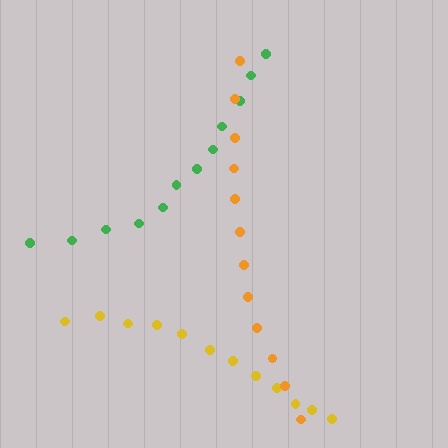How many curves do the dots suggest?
There are 3 distinct paths.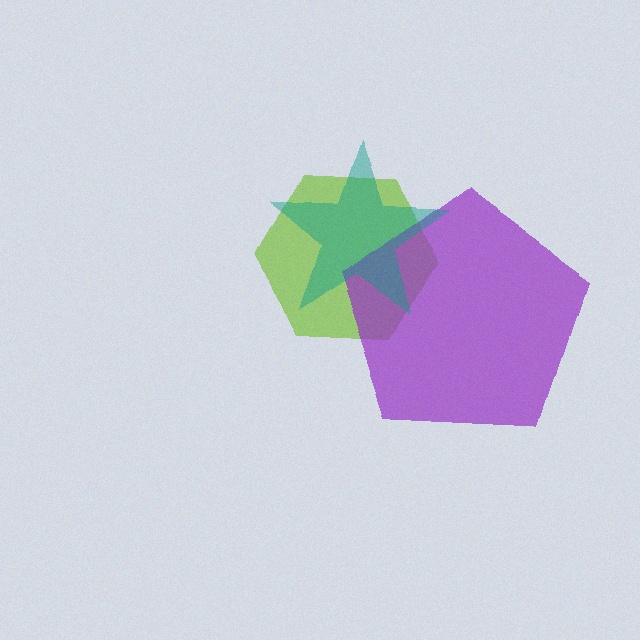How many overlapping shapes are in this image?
There are 3 overlapping shapes in the image.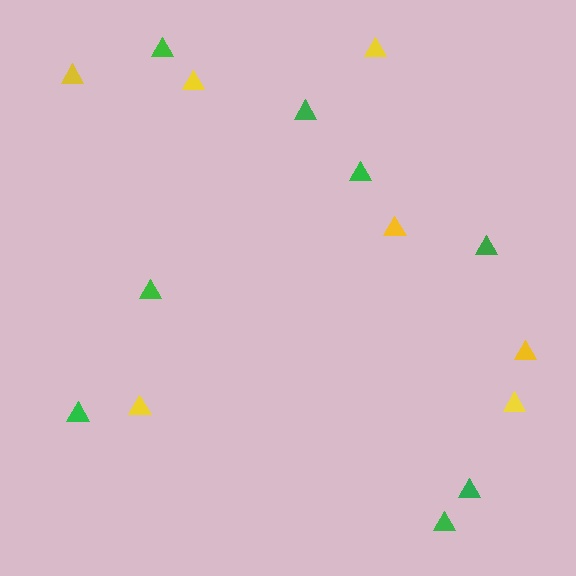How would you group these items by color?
There are 2 groups: one group of green triangles (8) and one group of yellow triangles (7).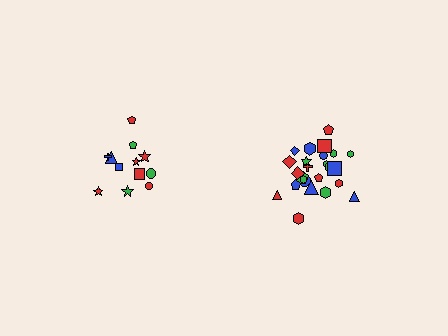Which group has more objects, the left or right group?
The right group.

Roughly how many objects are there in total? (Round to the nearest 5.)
Roughly 35 objects in total.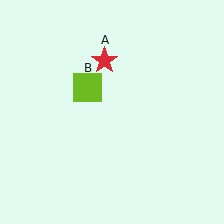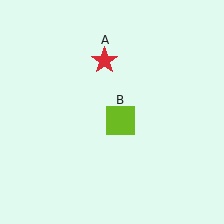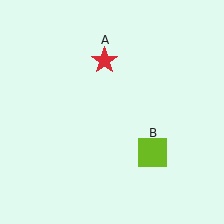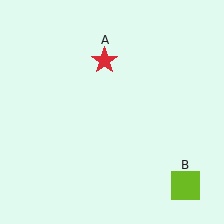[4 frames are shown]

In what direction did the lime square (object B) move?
The lime square (object B) moved down and to the right.